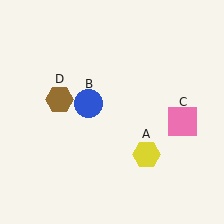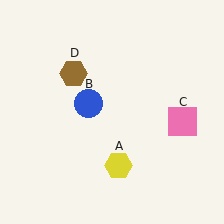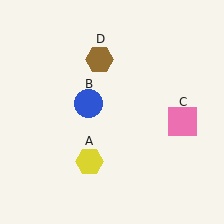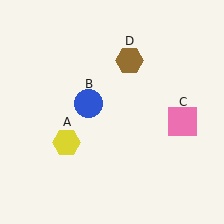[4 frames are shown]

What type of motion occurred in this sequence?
The yellow hexagon (object A), brown hexagon (object D) rotated clockwise around the center of the scene.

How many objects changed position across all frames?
2 objects changed position: yellow hexagon (object A), brown hexagon (object D).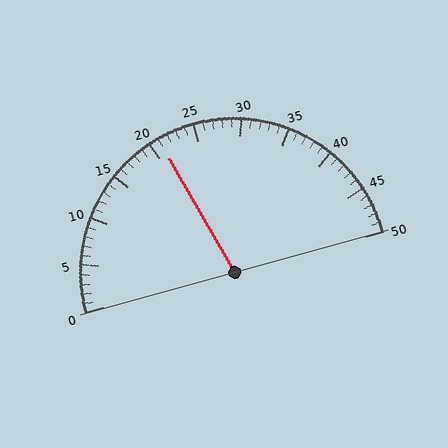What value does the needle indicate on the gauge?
The needle indicates approximately 21.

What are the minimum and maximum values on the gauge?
The gauge ranges from 0 to 50.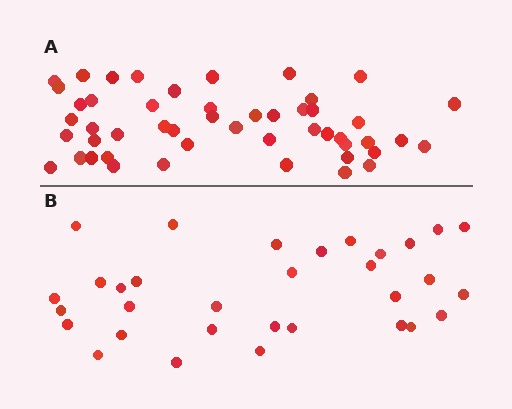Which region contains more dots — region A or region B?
Region A (the top region) has more dots.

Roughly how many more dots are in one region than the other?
Region A has approximately 15 more dots than region B.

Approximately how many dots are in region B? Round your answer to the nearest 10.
About 30 dots. (The exact count is 32, which rounds to 30.)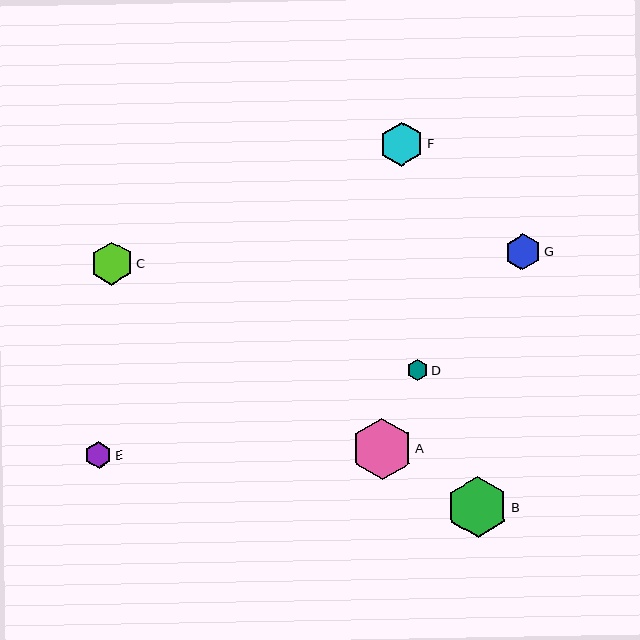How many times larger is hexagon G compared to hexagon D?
Hexagon G is approximately 1.7 times the size of hexagon D.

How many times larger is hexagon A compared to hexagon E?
Hexagon A is approximately 2.3 times the size of hexagon E.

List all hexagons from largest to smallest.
From largest to smallest: A, B, F, C, G, E, D.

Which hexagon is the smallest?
Hexagon D is the smallest with a size of approximately 21 pixels.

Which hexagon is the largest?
Hexagon A is the largest with a size of approximately 61 pixels.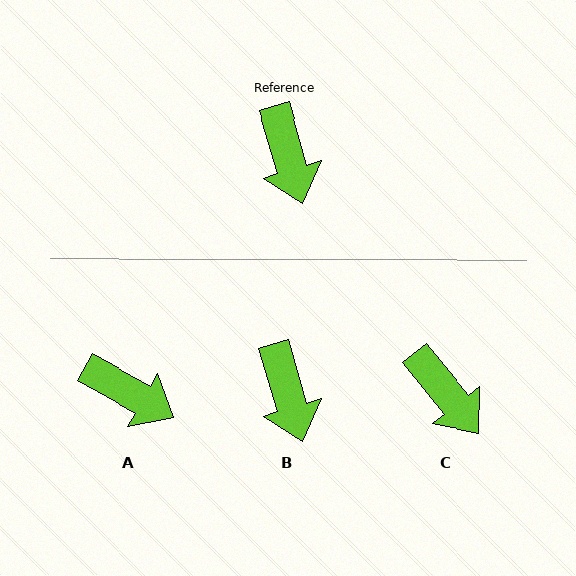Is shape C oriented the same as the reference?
No, it is off by about 23 degrees.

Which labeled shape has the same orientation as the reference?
B.